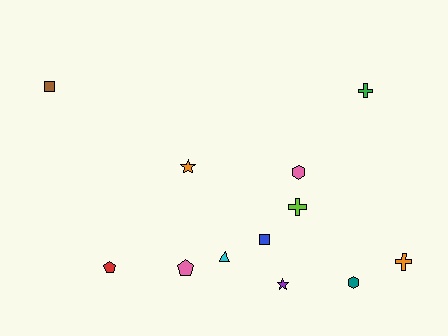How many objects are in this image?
There are 12 objects.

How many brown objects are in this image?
There is 1 brown object.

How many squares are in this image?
There are 2 squares.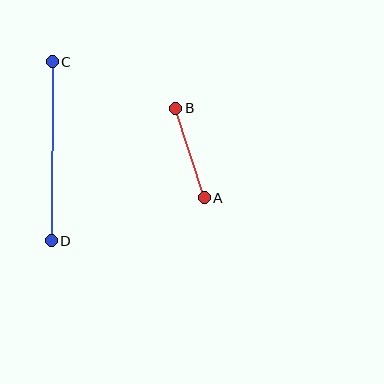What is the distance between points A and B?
The distance is approximately 94 pixels.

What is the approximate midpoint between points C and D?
The midpoint is at approximately (52, 151) pixels.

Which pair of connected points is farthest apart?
Points C and D are farthest apart.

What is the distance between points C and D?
The distance is approximately 179 pixels.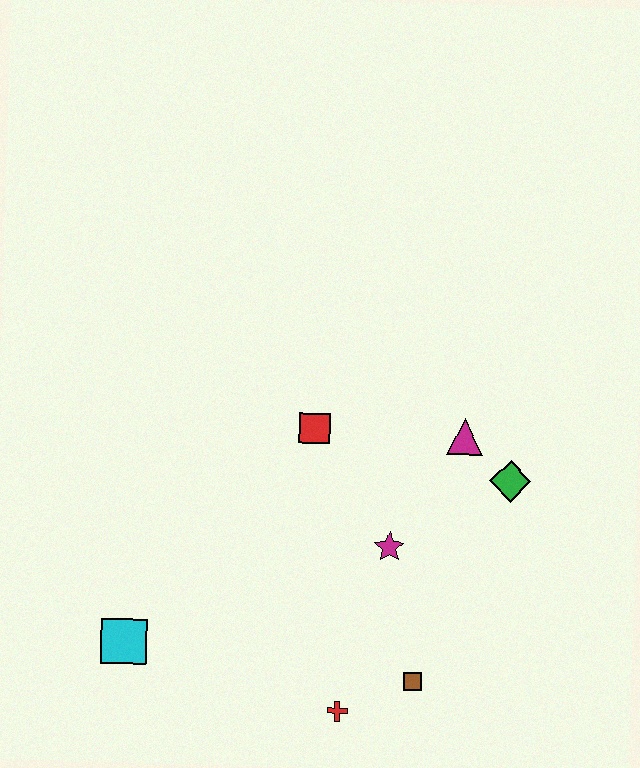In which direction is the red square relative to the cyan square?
The red square is above the cyan square.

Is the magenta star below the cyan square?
No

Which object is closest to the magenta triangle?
The green diamond is closest to the magenta triangle.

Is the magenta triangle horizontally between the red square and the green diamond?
Yes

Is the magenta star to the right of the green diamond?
No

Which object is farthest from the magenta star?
The cyan square is farthest from the magenta star.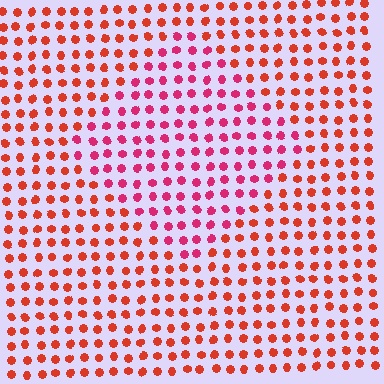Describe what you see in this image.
The image is filled with small red elements in a uniform arrangement. A diamond-shaped region is visible where the elements are tinted to a slightly different hue, forming a subtle color boundary.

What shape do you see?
I see a diamond.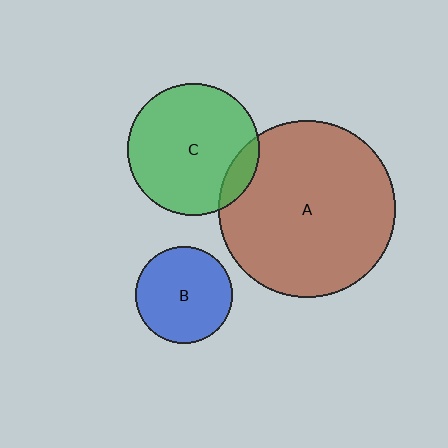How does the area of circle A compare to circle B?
Approximately 3.3 times.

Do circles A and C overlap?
Yes.